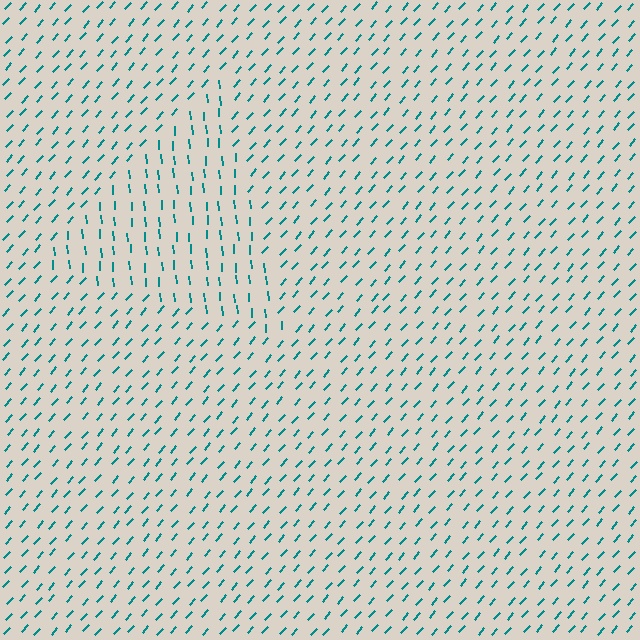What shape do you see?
I see a triangle.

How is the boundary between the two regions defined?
The boundary is defined purely by a change in line orientation (approximately 45 degrees difference). All lines are the same color and thickness.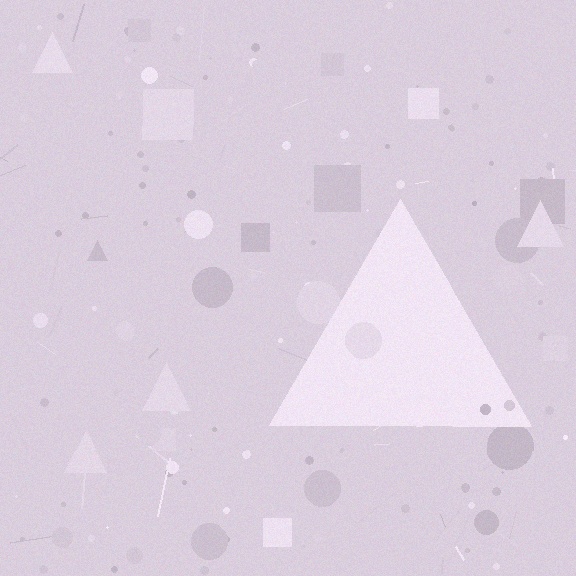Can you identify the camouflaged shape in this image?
The camouflaged shape is a triangle.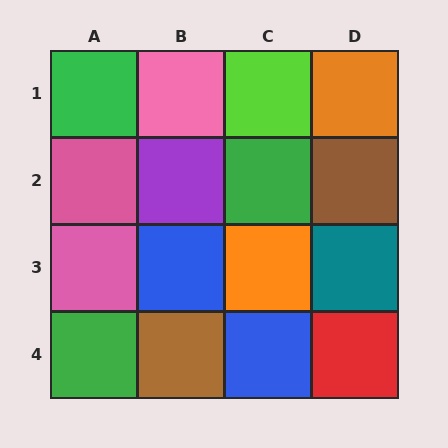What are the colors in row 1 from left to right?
Green, pink, lime, orange.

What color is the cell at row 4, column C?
Blue.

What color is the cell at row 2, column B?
Purple.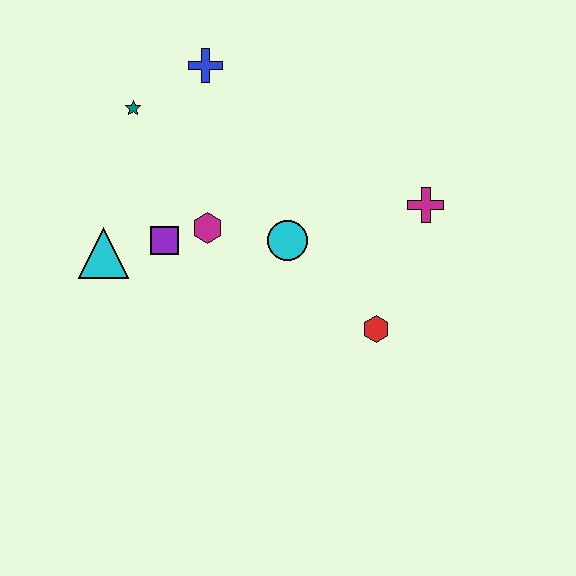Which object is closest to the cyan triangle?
The purple square is closest to the cyan triangle.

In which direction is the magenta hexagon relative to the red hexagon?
The magenta hexagon is to the left of the red hexagon.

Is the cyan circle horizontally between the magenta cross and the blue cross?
Yes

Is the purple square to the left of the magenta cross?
Yes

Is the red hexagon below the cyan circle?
Yes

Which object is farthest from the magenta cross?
The cyan triangle is farthest from the magenta cross.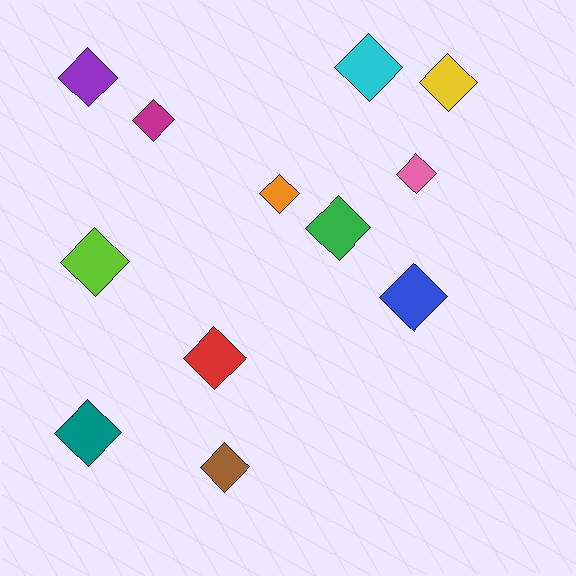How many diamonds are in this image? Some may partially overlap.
There are 12 diamonds.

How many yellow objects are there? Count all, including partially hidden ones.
There is 1 yellow object.